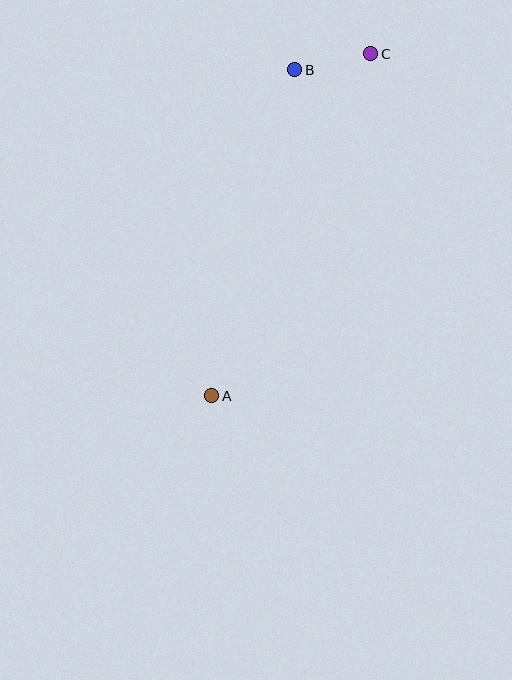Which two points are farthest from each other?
Points A and C are farthest from each other.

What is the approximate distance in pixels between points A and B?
The distance between A and B is approximately 336 pixels.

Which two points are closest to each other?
Points B and C are closest to each other.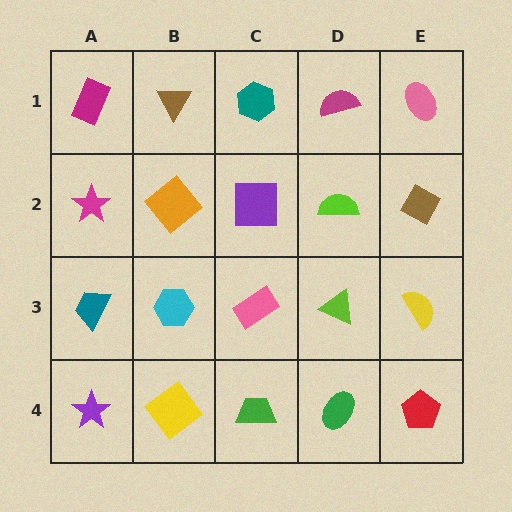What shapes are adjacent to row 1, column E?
A brown diamond (row 2, column E), a magenta semicircle (row 1, column D).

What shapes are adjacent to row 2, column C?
A teal hexagon (row 1, column C), a pink rectangle (row 3, column C), an orange diamond (row 2, column B), a lime semicircle (row 2, column D).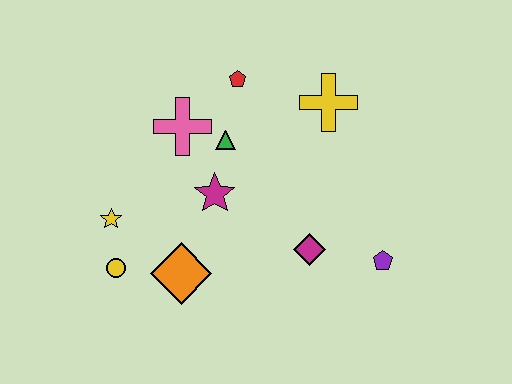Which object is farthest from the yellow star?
The purple pentagon is farthest from the yellow star.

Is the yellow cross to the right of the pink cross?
Yes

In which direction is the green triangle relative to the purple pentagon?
The green triangle is to the left of the purple pentagon.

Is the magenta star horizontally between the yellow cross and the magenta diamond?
No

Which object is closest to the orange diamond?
The yellow circle is closest to the orange diamond.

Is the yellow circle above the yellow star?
No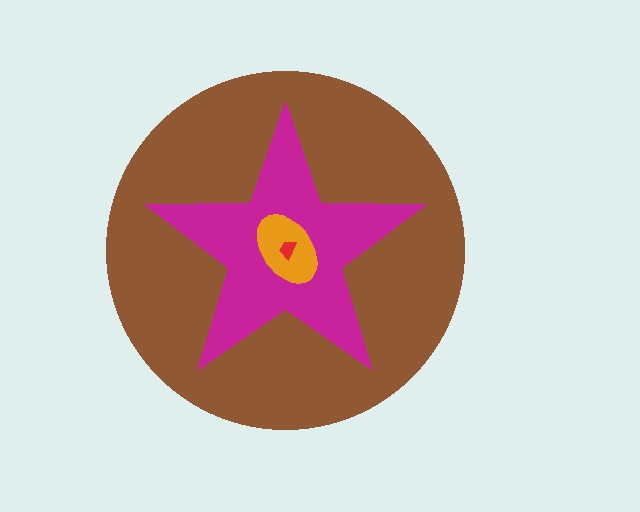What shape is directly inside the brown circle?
The magenta star.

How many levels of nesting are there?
4.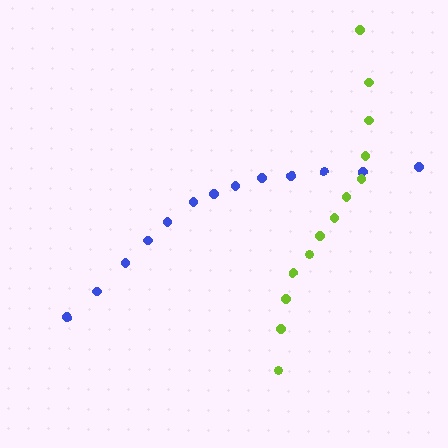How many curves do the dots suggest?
There are 2 distinct paths.